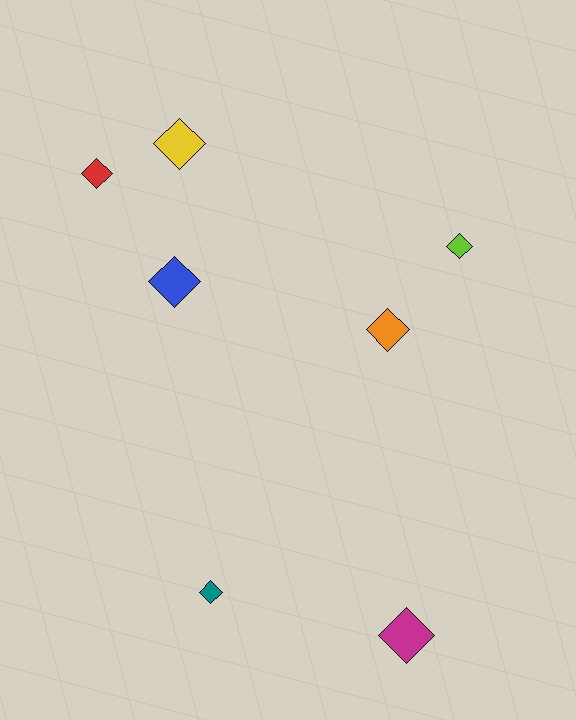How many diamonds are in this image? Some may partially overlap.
There are 7 diamonds.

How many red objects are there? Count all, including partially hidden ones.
There is 1 red object.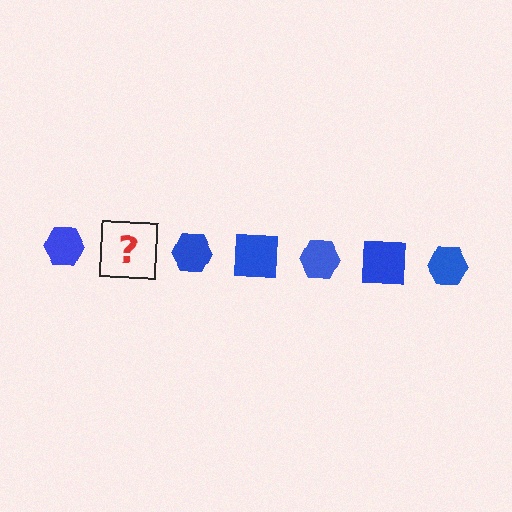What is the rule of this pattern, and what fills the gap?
The rule is that the pattern cycles through hexagon, square shapes in blue. The gap should be filled with a blue square.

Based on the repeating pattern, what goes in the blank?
The blank should be a blue square.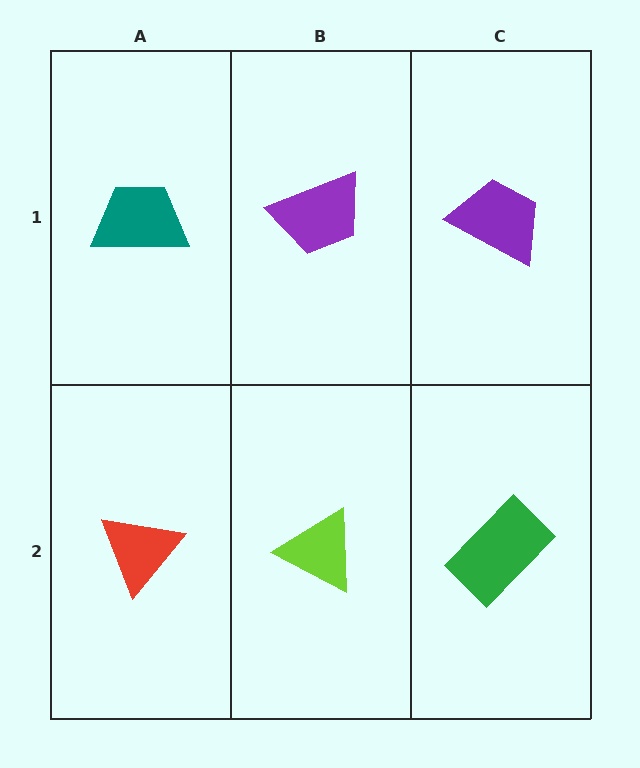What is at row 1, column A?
A teal trapezoid.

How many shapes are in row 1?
3 shapes.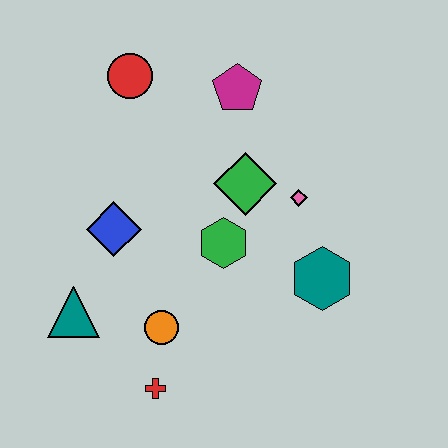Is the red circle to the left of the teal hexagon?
Yes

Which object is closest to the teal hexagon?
The pink diamond is closest to the teal hexagon.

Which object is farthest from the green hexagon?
The red circle is farthest from the green hexagon.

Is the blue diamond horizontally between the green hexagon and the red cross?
No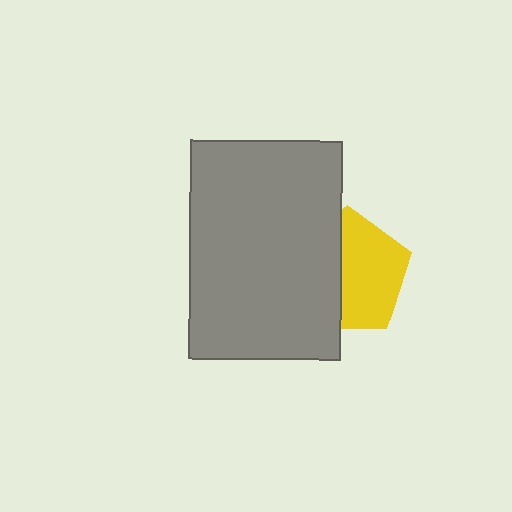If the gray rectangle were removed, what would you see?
You would see the complete yellow pentagon.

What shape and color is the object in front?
The object in front is a gray rectangle.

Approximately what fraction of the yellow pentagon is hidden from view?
Roughly 44% of the yellow pentagon is hidden behind the gray rectangle.